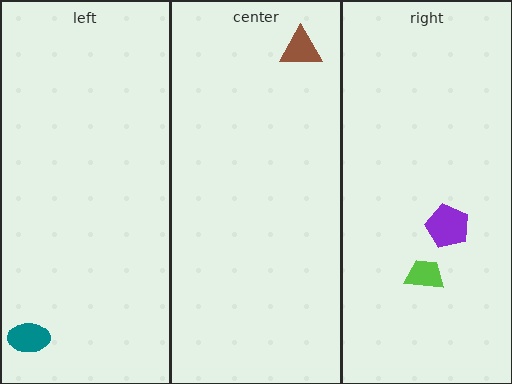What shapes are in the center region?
The brown triangle.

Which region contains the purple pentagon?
The right region.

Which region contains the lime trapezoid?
The right region.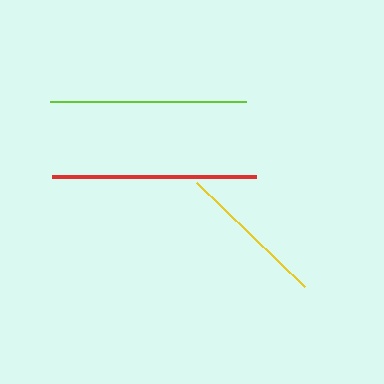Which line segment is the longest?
The red line is the longest at approximately 204 pixels.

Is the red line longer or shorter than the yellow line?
The red line is longer than the yellow line.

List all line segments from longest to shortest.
From longest to shortest: red, lime, yellow.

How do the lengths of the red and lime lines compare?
The red and lime lines are approximately the same length.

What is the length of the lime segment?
The lime segment is approximately 196 pixels long.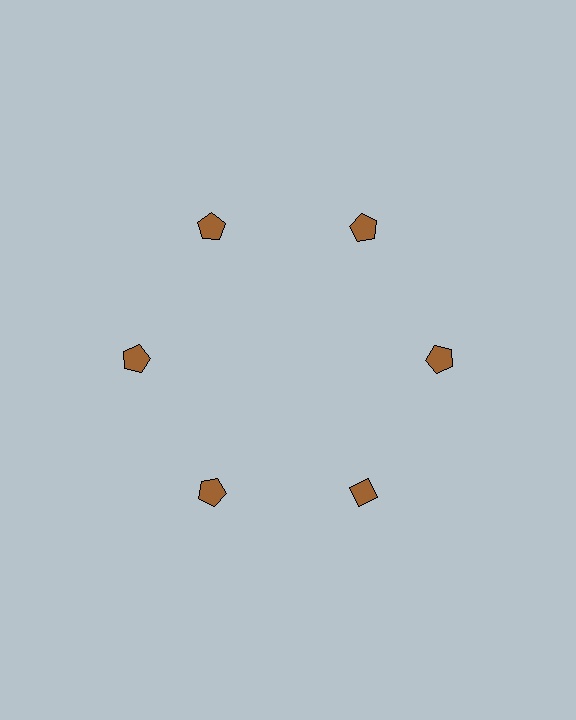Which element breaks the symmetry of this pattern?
The brown diamond at roughly the 5 o'clock position breaks the symmetry. All other shapes are brown pentagons.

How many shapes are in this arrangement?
There are 6 shapes arranged in a ring pattern.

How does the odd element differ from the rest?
It has a different shape: diamond instead of pentagon.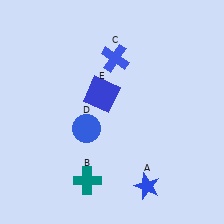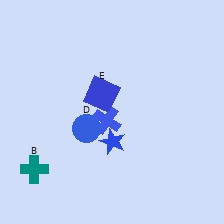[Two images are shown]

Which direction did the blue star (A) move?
The blue star (A) moved up.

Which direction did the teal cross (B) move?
The teal cross (B) moved left.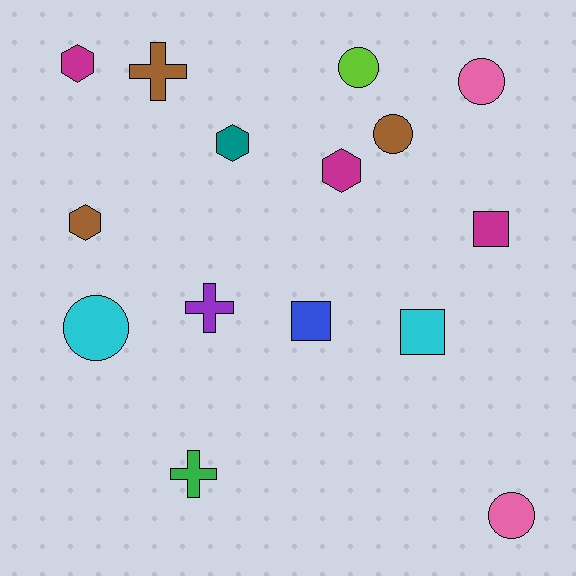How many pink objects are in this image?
There are 2 pink objects.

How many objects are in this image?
There are 15 objects.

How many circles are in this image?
There are 5 circles.